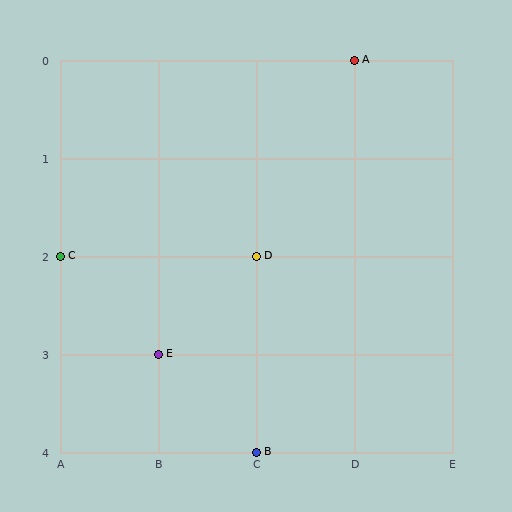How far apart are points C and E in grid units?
Points C and E are 1 column and 1 row apart (about 1.4 grid units diagonally).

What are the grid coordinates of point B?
Point B is at grid coordinates (C, 4).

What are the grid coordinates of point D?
Point D is at grid coordinates (C, 2).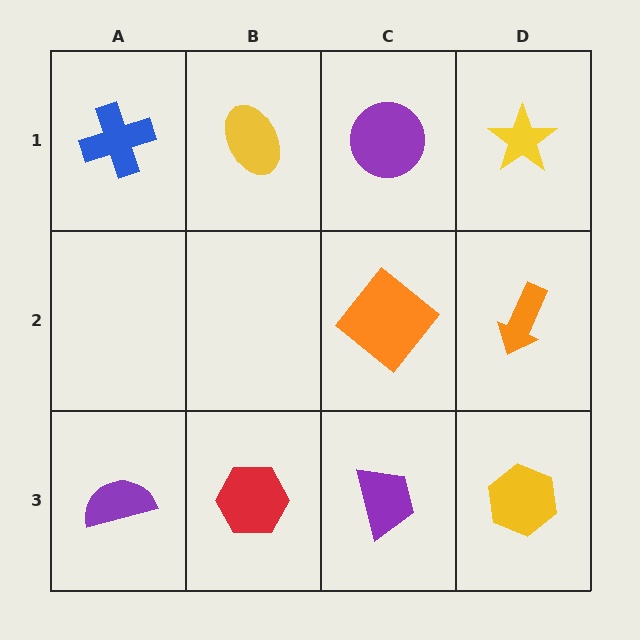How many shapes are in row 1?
4 shapes.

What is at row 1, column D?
A yellow star.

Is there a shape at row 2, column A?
No, that cell is empty.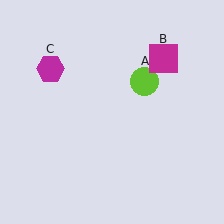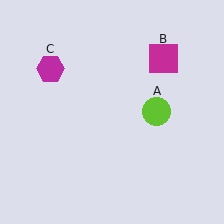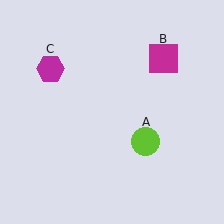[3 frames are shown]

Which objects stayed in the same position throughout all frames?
Magenta square (object B) and magenta hexagon (object C) remained stationary.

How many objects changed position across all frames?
1 object changed position: lime circle (object A).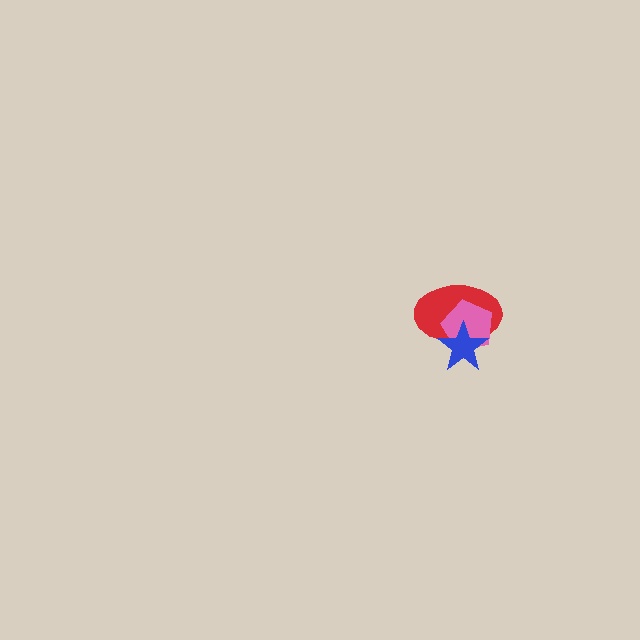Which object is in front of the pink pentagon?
The blue star is in front of the pink pentagon.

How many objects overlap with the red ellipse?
2 objects overlap with the red ellipse.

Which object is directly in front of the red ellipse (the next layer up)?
The pink pentagon is directly in front of the red ellipse.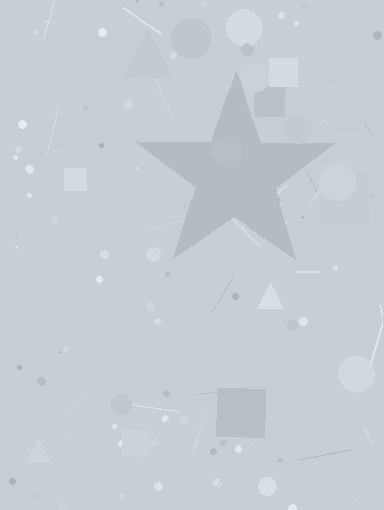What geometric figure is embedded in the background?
A star is embedded in the background.